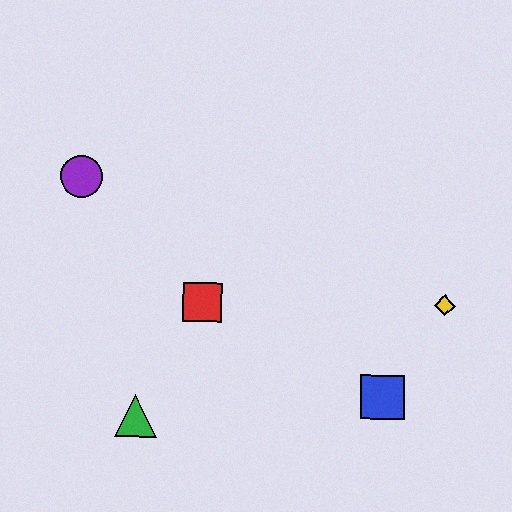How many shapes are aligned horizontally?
2 shapes (the red square, the yellow diamond) are aligned horizontally.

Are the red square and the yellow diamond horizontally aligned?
Yes, both are at y≈302.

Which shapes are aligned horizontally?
The red square, the yellow diamond are aligned horizontally.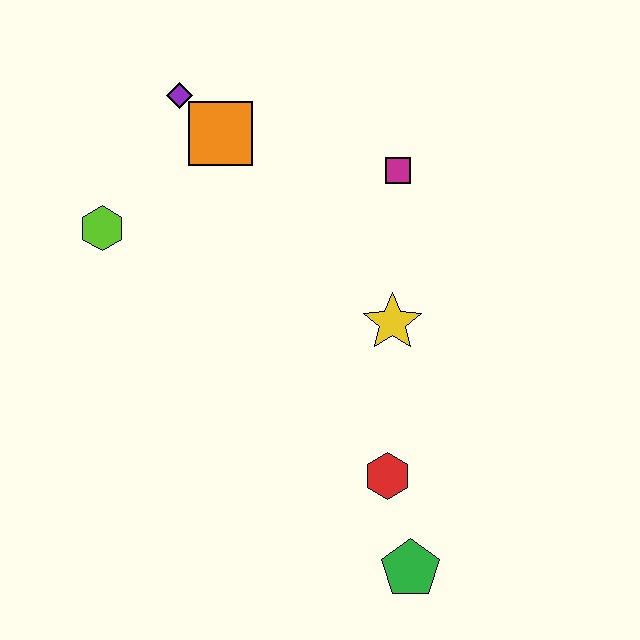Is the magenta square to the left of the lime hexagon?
No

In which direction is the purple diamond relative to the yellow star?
The purple diamond is above the yellow star.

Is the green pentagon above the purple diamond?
No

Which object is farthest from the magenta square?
The green pentagon is farthest from the magenta square.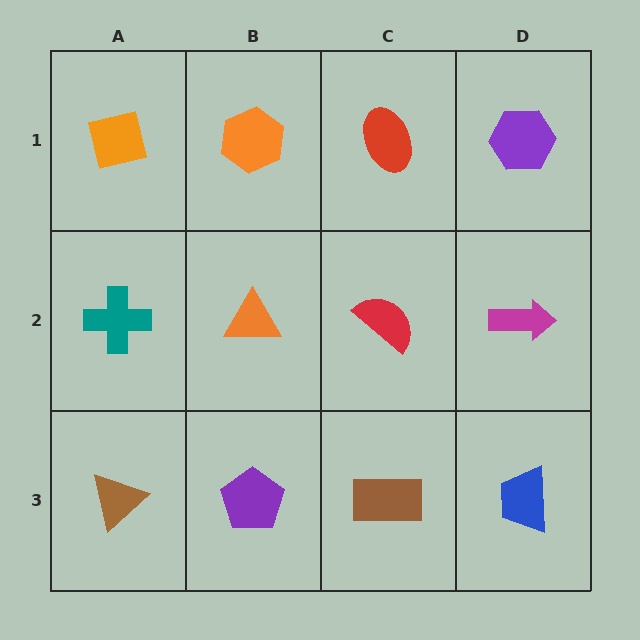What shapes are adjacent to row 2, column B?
An orange hexagon (row 1, column B), a purple pentagon (row 3, column B), a teal cross (row 2, column A), a red semicircle (row 2, column C).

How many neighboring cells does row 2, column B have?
4.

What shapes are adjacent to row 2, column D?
A purple hexagon (row 1, column D), a blue trapezoid (row 3, column D), a red semicircle (row 2, column C).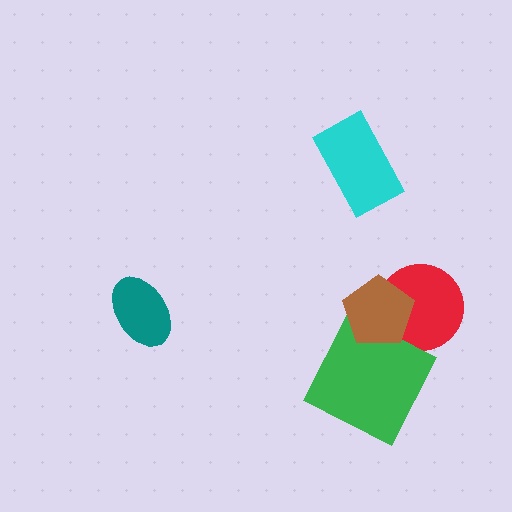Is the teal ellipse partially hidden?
No, no other shape covers it.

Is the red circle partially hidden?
Yes, it is partially covered by another shape.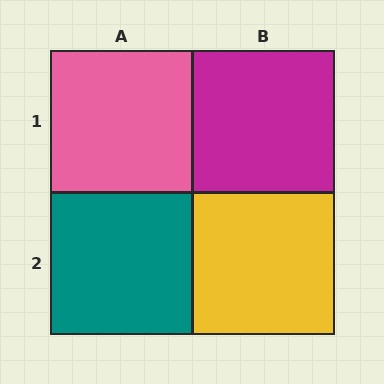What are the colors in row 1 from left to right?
Pink, magenta.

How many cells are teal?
1 cell is teal.